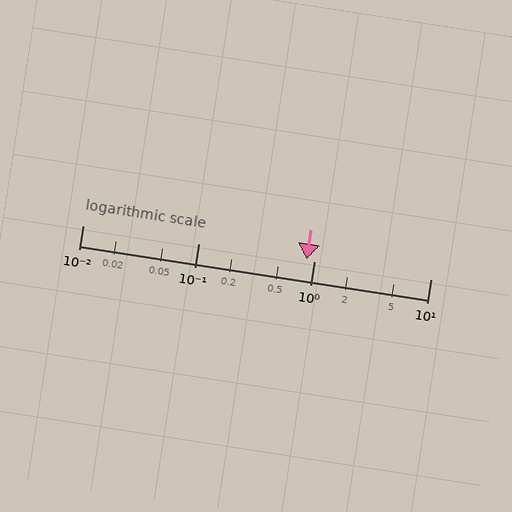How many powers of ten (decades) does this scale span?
The scale spans 3 decades, from 0.01 to 10.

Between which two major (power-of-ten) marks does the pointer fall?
The pointer is between 0.1 and 1.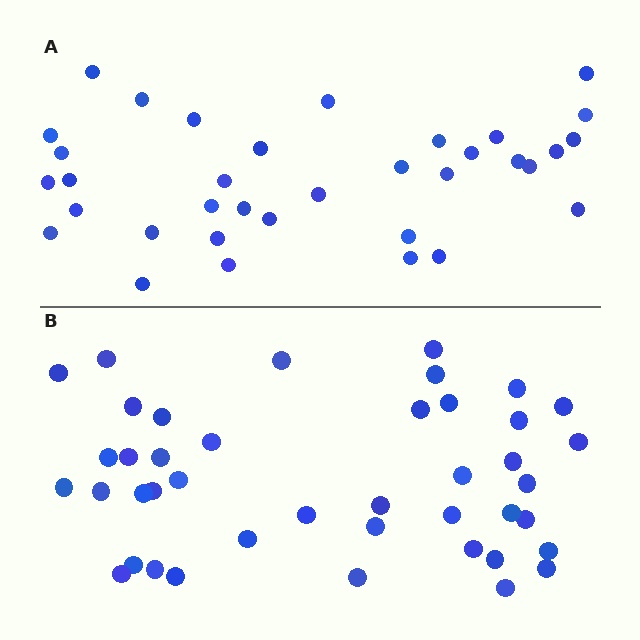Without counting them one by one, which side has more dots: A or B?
Region B (the bottom region) has more dots.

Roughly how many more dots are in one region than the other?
Region B has roughly 8 or so more dots than region A.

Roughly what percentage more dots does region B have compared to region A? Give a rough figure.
About 20% more.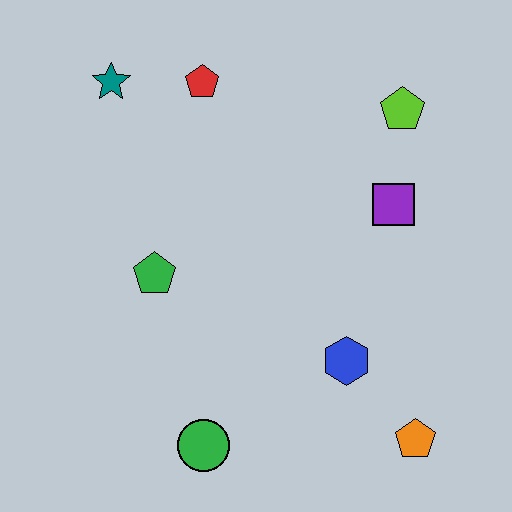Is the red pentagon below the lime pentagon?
No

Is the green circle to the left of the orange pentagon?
Yes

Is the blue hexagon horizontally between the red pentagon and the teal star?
No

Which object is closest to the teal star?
The red pentagon is closest to the teal star.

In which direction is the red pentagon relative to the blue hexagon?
The red pentagon is above the blue hexagon.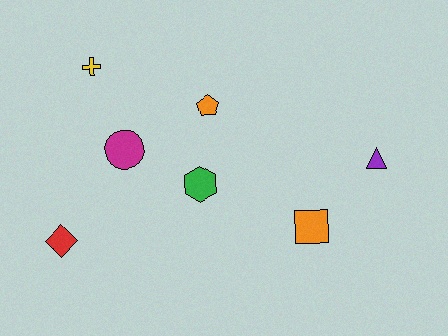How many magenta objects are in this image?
There is 1 magenta object.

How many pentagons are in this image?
There is 1 pentagon.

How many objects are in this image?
There are 7 objects.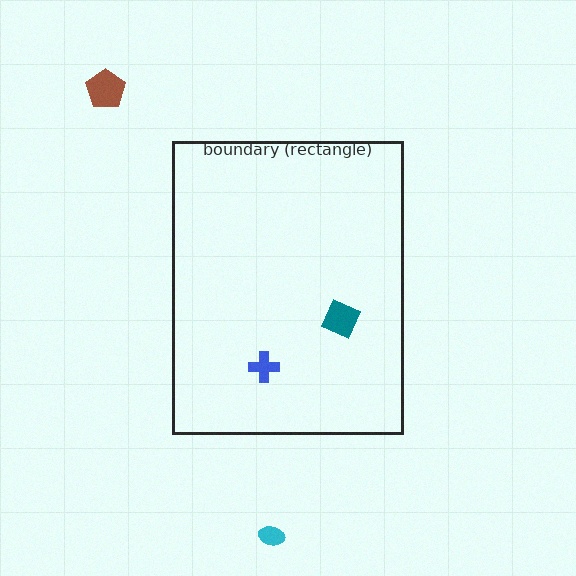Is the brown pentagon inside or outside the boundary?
Outside.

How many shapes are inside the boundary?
2 inside, 2 outside.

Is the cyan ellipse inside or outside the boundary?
Outside.